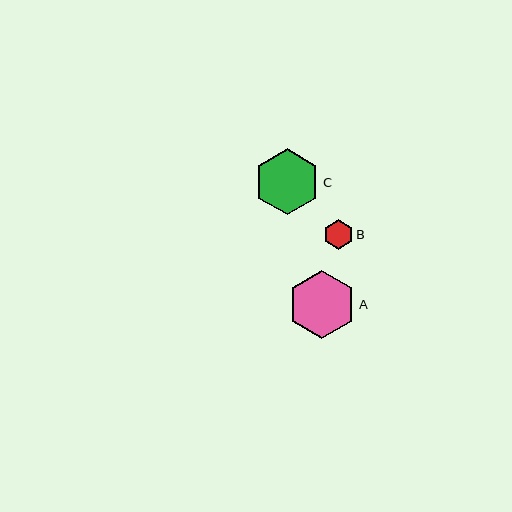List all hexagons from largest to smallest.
From largest to smallest: A, C, B.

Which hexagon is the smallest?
Hexagon B is the smallest with a size of approximately 30 pixels.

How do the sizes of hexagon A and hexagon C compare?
Hexagon A and hexagon C are approximately the same size.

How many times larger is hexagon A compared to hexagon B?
Hexagon A is approximately 2.3 times the size of hexagon B.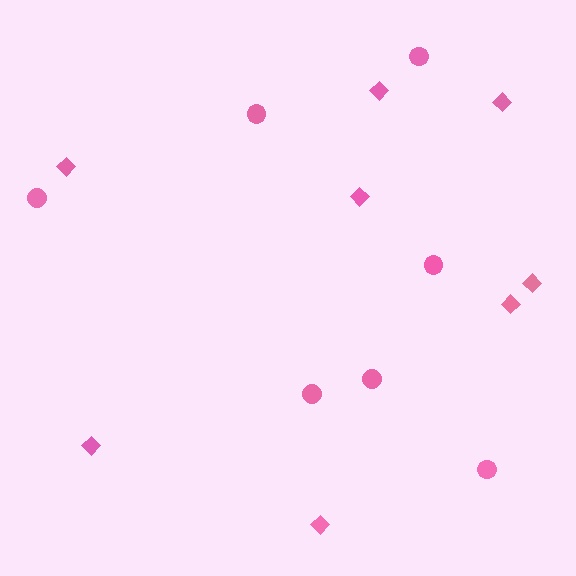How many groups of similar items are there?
There are 2 groups: one group of diamonds (8) and one group of circles (7).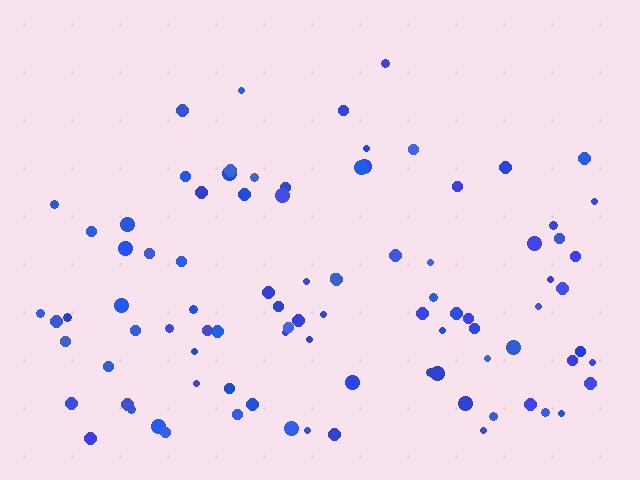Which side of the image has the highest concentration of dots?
The bottom.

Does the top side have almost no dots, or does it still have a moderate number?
Still a moderate number, just noticeably fewer than the bottom.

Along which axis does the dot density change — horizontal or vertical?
Vertical.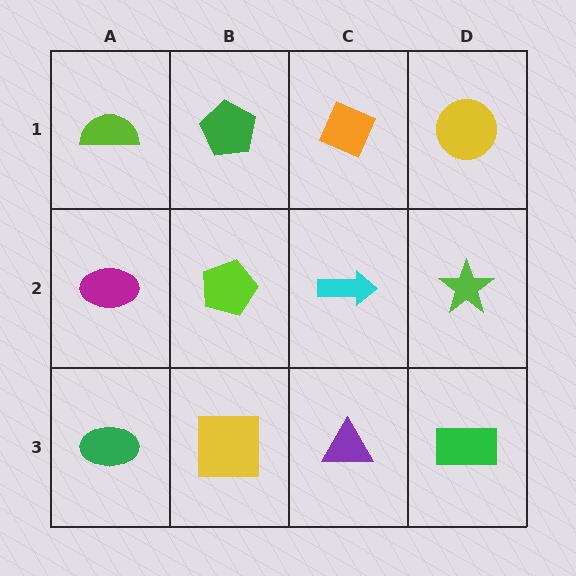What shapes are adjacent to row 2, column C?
An orange diamond (row 1, column C), a purple triangle (row 3, column C), a lime pentagon (row 2, column B), a lime star (row 2, column D).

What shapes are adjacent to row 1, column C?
A cyan arrow (row 2, column C), a green pentagon (row 1, column B), a yellow circle (row 1, column D).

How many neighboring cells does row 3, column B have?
3.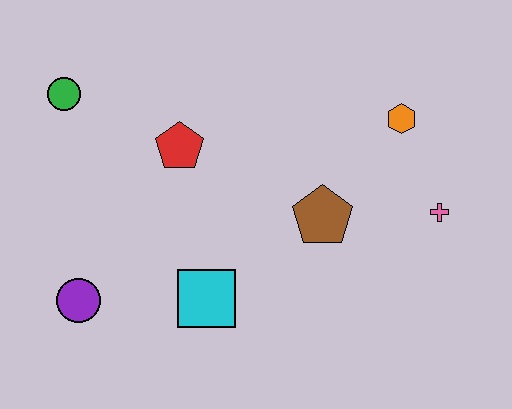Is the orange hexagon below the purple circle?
No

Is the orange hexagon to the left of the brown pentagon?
No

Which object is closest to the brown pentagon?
The pink cross is closest to the brown pentagon.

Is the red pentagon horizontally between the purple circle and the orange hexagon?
Yes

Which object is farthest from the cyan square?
The orange hexagon is farthest from the cyan square.